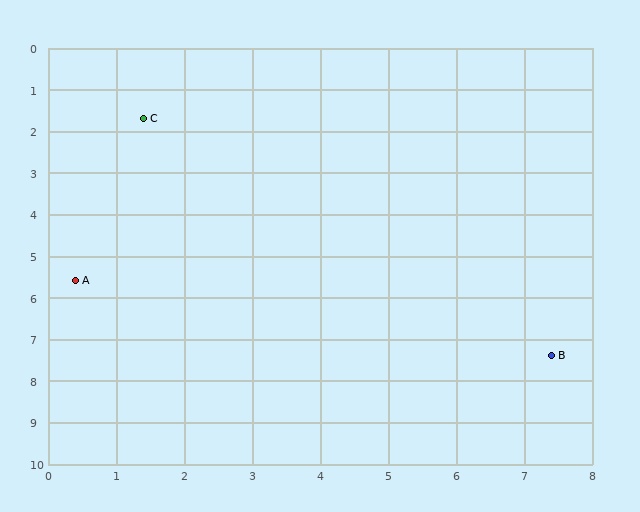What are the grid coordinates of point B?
Point B is at approximately (7.4, 7.4).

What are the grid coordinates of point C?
Point C is at approximately (1.4, 1.7).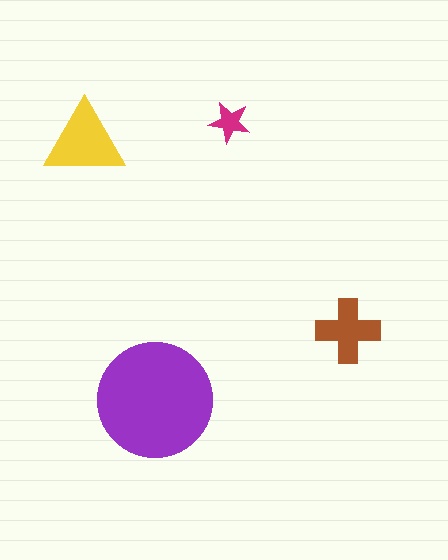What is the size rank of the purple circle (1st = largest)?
1st.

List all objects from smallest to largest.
The magenta star, the brown cross, the yellow triangle, the purple circle.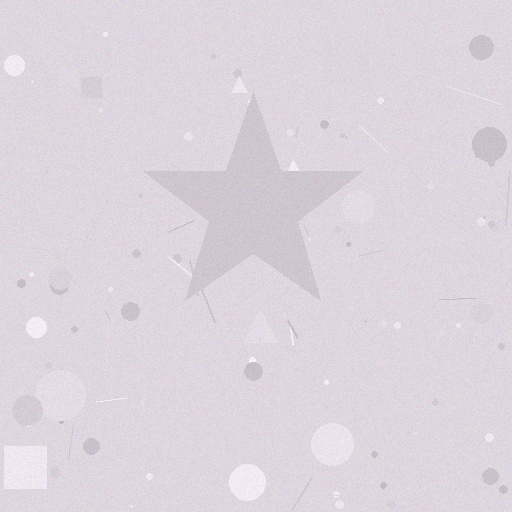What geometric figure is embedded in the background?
A star is embedded in the background.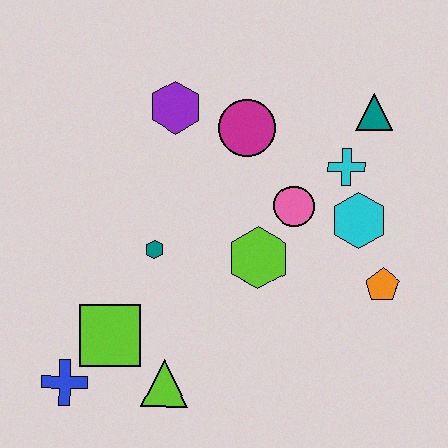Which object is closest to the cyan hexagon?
The cyan cross is closest to the cyan hexagon.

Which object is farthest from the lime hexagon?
The blue cross is farthest from the lime hexagon.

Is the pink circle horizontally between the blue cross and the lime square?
No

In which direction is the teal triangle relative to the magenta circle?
The teal triangle is to the right of the magenta circle.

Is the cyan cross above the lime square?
Yes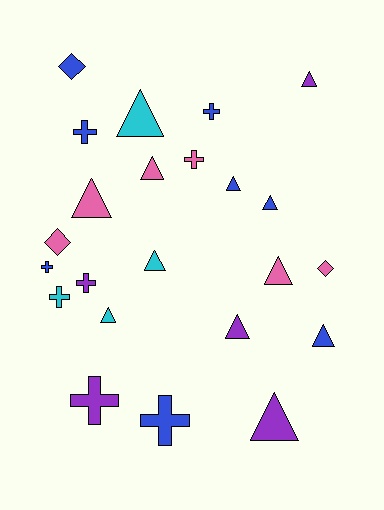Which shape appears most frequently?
Triangle, with 12 objects.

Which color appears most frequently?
Blue, with 8 objects.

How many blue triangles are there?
There are 3 blue triangles.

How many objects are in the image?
There are 23 objects.